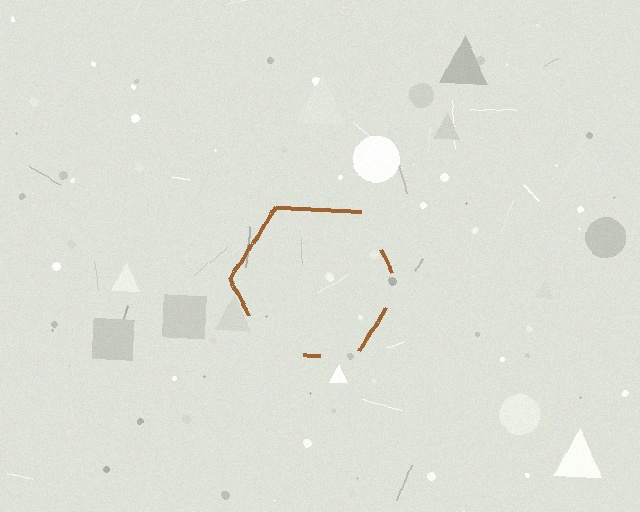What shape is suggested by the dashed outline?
The dashed outline suggests a hexagon.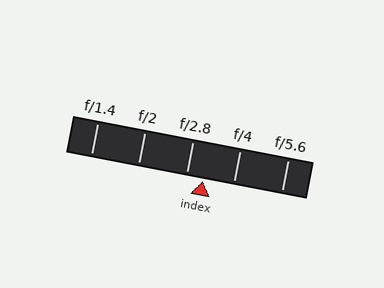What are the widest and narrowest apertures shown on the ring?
The widest aperture shown is f/1.4 and the narrowest is f/5.6.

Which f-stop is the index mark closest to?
The index mark is closest to f/2.8.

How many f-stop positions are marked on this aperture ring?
There are 5 f-stop positions marked.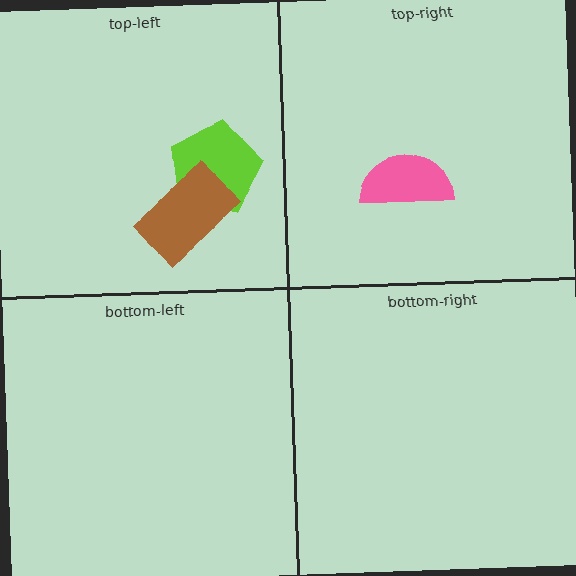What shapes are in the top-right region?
The pink semicircle.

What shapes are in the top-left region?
The lime pentagon, the brown rectangle.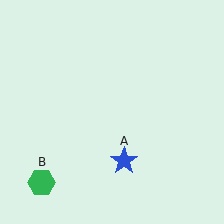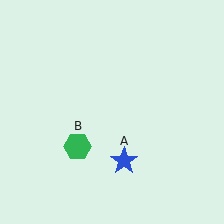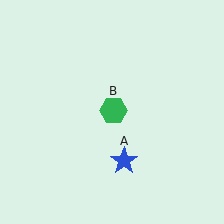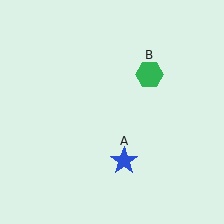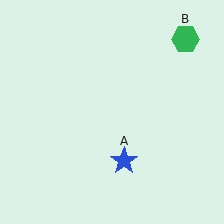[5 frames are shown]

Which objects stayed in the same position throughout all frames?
Blue star (object A) remained stationary.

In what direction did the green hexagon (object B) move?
The green hexagon (object B) moved up and to the right.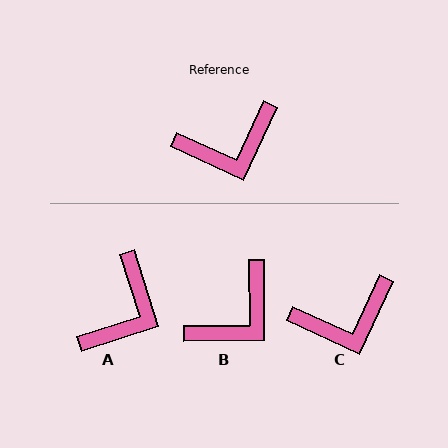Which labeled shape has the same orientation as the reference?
C.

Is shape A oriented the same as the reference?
No, it is off by about 43 degrees.